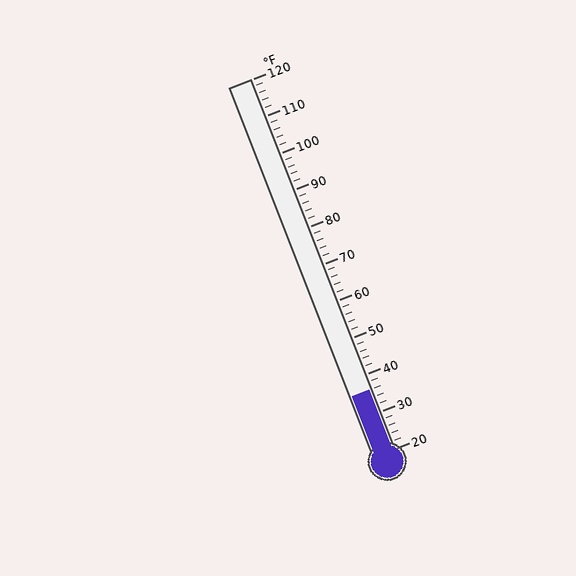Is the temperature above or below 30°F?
The temperature is above 30°F.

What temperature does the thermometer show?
The thermometer shows approximately 36°F.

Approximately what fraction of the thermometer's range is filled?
The thermometer is filled to approximately 15% of its range.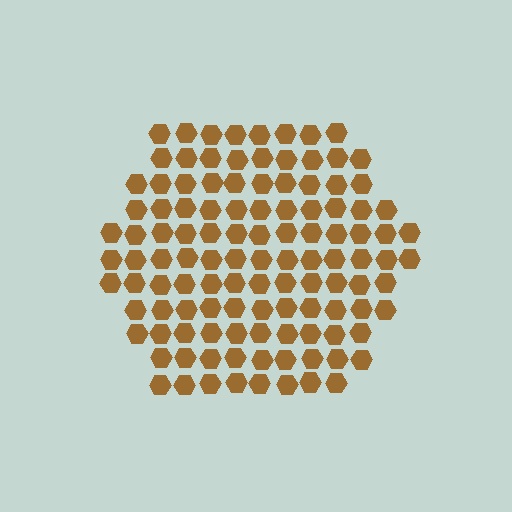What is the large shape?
The large shape is a hexagon.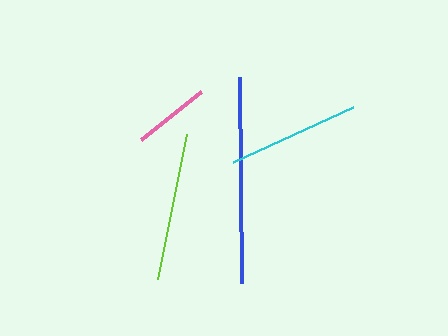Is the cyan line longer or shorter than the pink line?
The cyan line is longer than the pink line.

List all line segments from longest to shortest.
From longest to shortest: blue, lime, cyan, pink.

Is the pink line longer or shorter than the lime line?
The lime line is longer than the pink line.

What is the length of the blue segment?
The blue segment is approximately 206 pixels long.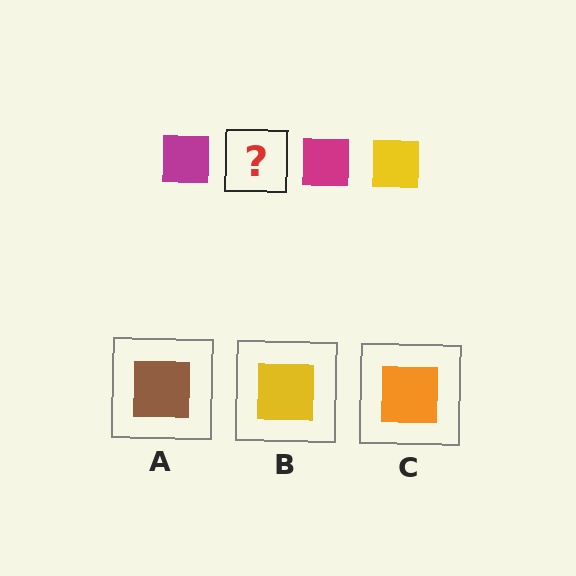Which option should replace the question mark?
Option B.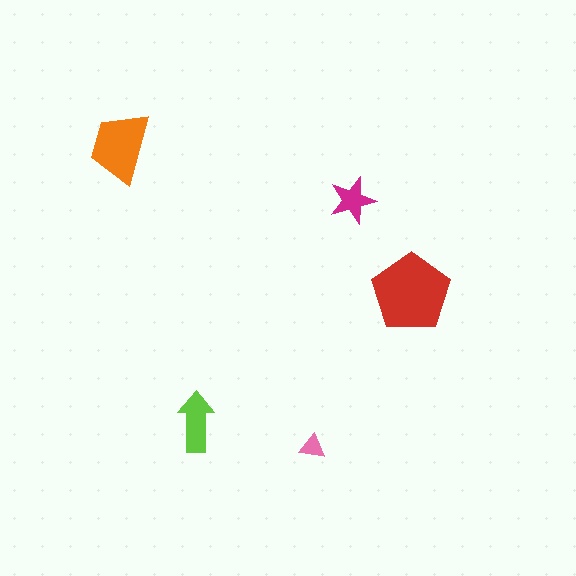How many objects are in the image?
There are 5 objects in the image.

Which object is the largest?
The red pentagon.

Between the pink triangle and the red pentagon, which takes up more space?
The red pentagon.